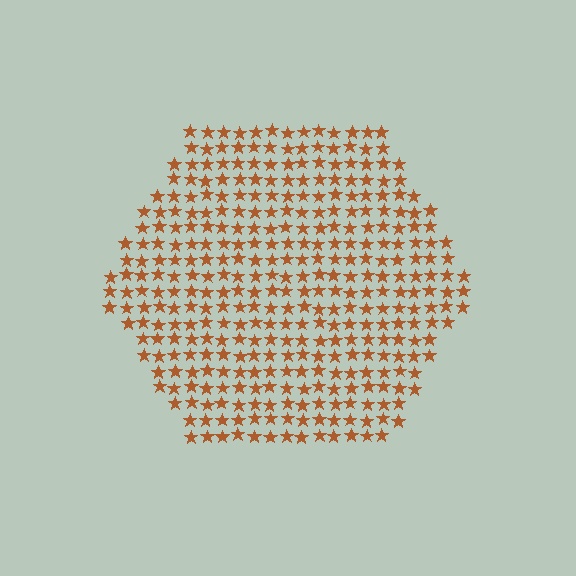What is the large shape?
The large shape is a hexagon.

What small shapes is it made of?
It is made of small stars.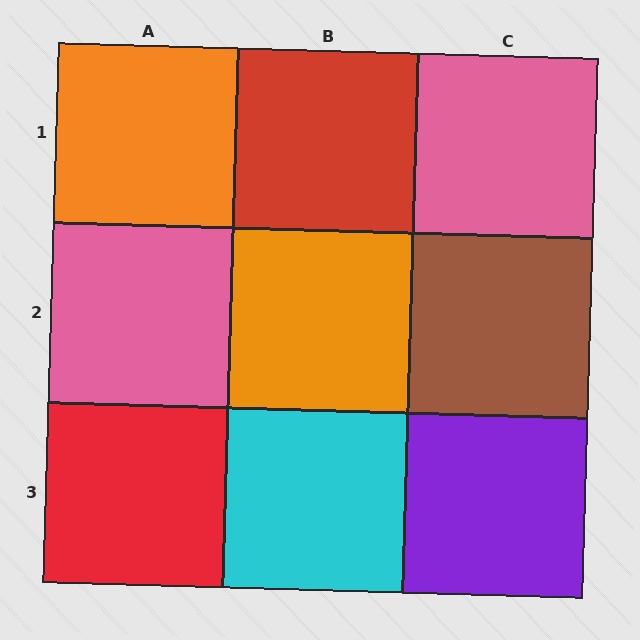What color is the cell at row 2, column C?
Brown.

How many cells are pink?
2 cells are pink.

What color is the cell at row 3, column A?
Red.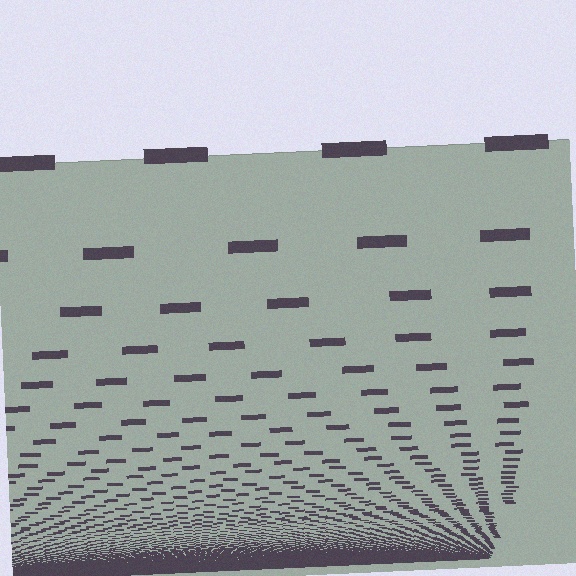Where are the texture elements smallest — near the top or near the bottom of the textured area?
Near the bottom.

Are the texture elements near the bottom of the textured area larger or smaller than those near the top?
Smaller. The gradient is inverted — elements near the bottom are smaller and denser.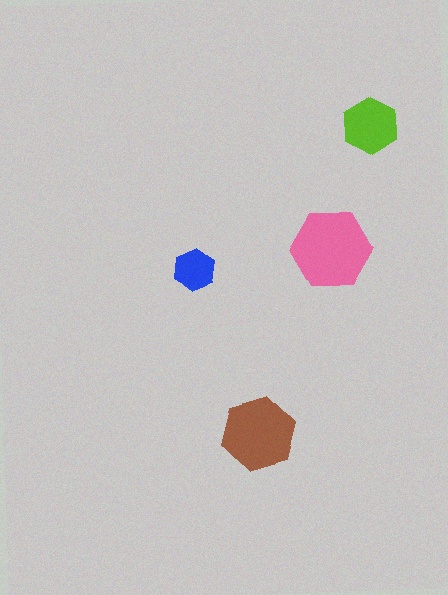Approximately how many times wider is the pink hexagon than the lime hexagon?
About 1.5 times wider.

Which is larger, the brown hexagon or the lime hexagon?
The brown one.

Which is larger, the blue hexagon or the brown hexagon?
The brown one.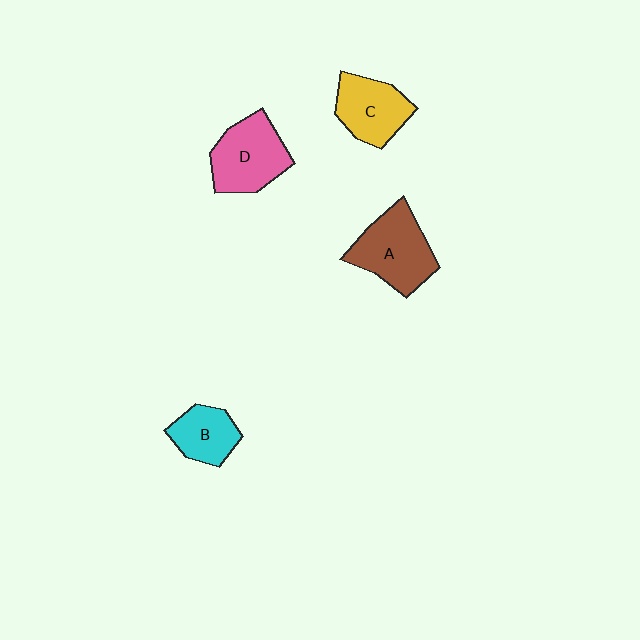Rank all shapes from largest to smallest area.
From largest to smallest: A (brown), D (pink), C (yellow), B (cyan).